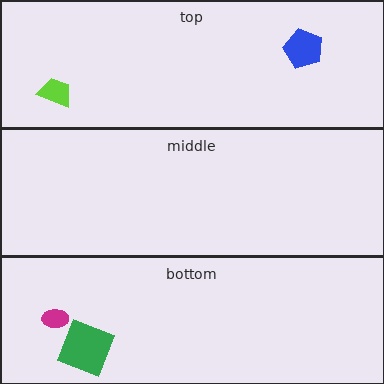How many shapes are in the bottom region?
2.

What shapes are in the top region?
The blue pentagon, the lime trapezoid.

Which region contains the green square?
The bottom region.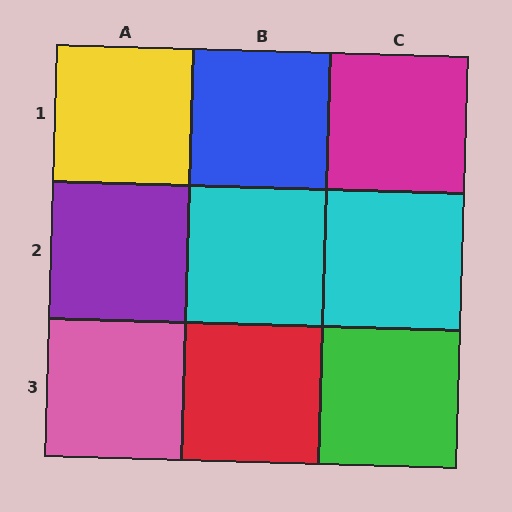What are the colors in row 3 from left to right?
Pink, red, green.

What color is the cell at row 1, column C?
Magenta.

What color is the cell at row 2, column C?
Cyan.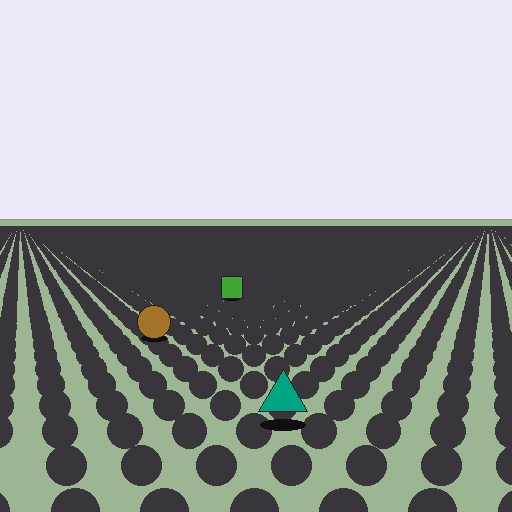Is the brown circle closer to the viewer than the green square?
Yes. The brown circle is closer — you can tell from the texture gradient: the ground texture is coarser near it.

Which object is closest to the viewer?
The teal triangle is closest. The texture marks near it are larger and more spread out.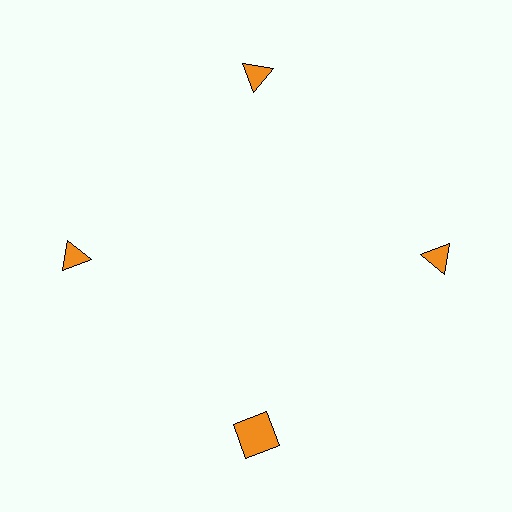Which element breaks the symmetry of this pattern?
The orange square at roughly the 6 o'clock position breaks the symmetry. All other shapes are orange triangles.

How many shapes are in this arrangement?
There are 4 shapes arranged in a ring pattern.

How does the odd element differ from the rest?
It has a different shape: square instead of triangle.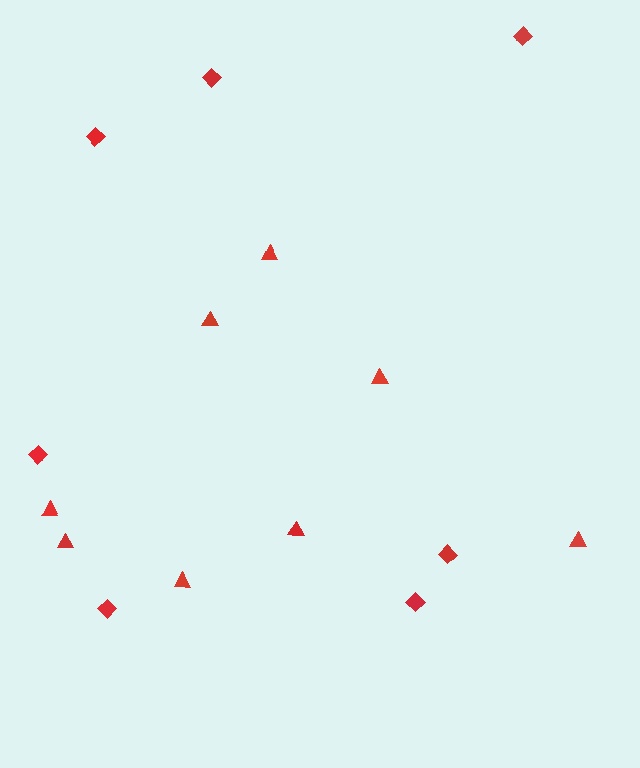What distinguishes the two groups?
There are 2 groups: one group of diamonds (7) and one group of triangles (8).